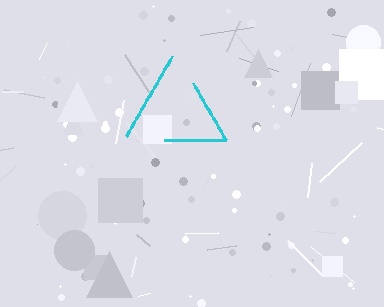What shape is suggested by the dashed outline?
The dashed outline suggests a triangle.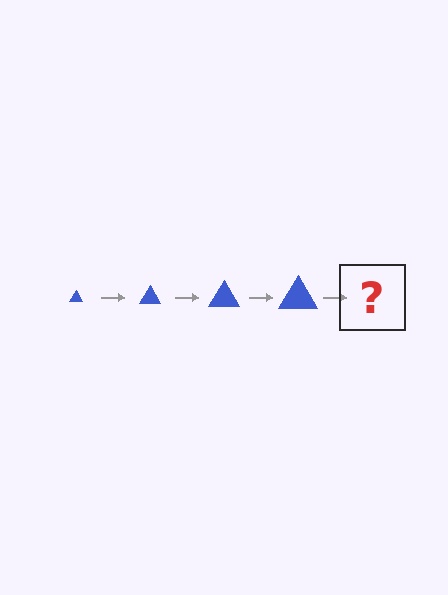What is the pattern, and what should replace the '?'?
The pattern is that the triangle gets progressively larger each step. The '?' should be a blue triangle, larger than the previous one.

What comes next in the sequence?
The next element should be a blue triangle, larger than the previous one.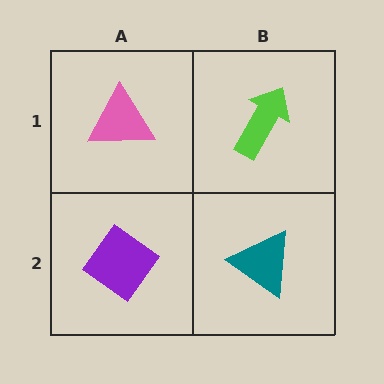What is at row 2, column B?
A teal triangle.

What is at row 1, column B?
A lime arrow.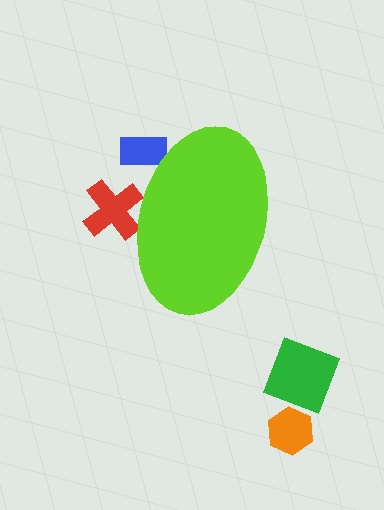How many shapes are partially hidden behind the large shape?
2 shapes are partially hidden.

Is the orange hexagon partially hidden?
No, the orange hexagon is fully visible.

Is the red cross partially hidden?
Yes, the red cross is partially hidden behind the lime ellipse.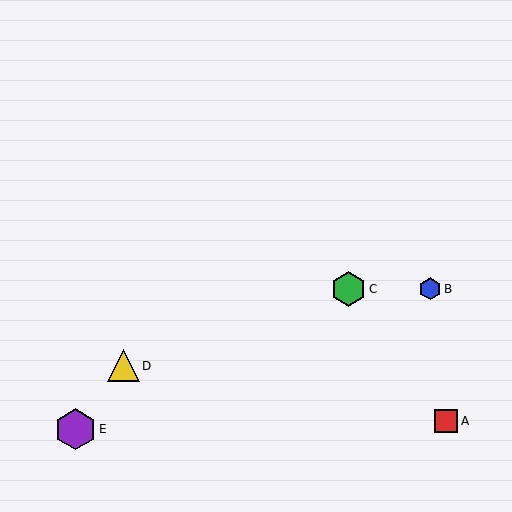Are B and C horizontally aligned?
Yes, both are at y≈289.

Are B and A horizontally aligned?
No, B is at y≈289 and A is at y≈421.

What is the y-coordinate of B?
Object B is at y≈289.